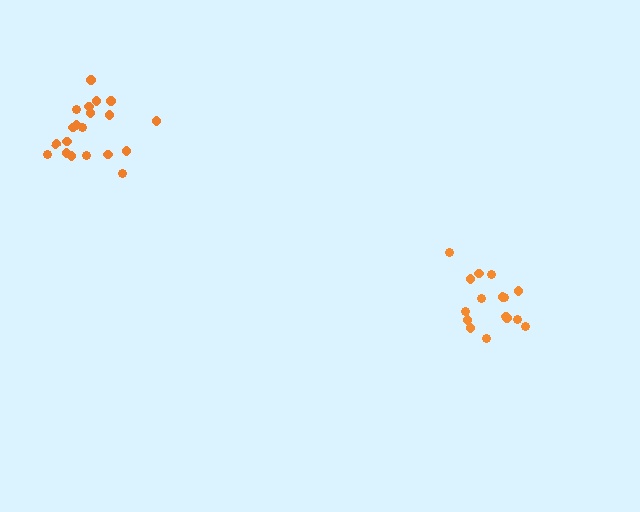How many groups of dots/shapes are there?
There are 2 groups.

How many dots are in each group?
Group 1: 16 dots, Group 2: 20 dots (36 total).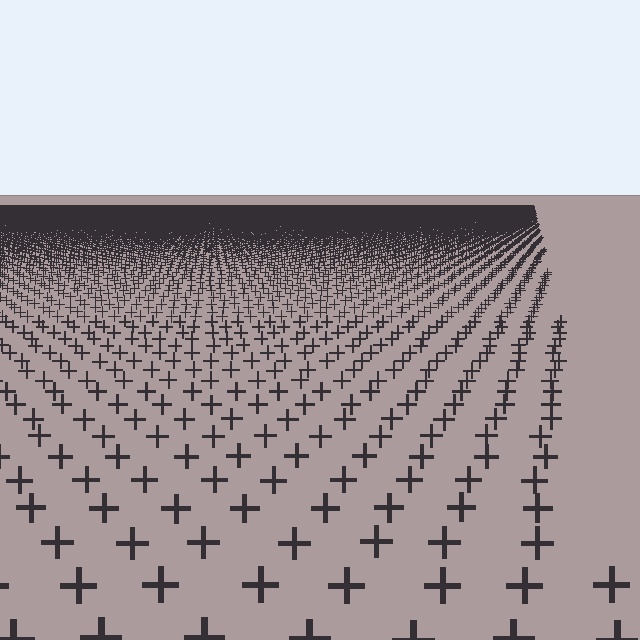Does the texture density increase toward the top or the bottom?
Density increases toward the top.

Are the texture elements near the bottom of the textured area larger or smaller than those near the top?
Larger. Near the bottom, elements are closer to the viewer and appear at a bigger on-screen size.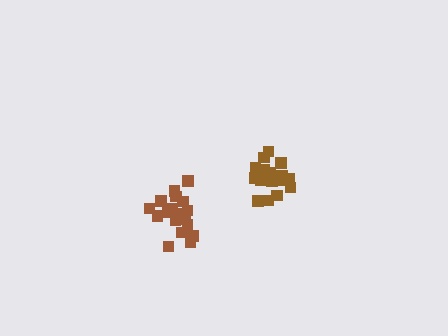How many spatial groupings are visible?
There are 2 spatial groupings.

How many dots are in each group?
Group 1: 20 dots, Group 2: 20 dots (40 total).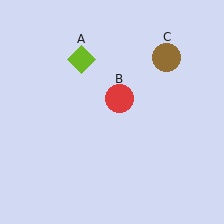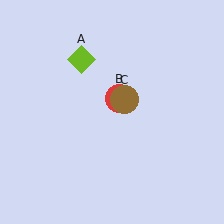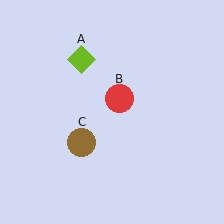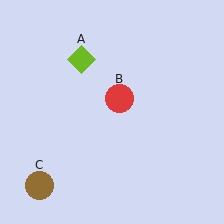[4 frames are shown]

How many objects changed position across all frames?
1 object changed position: brown circle (object C).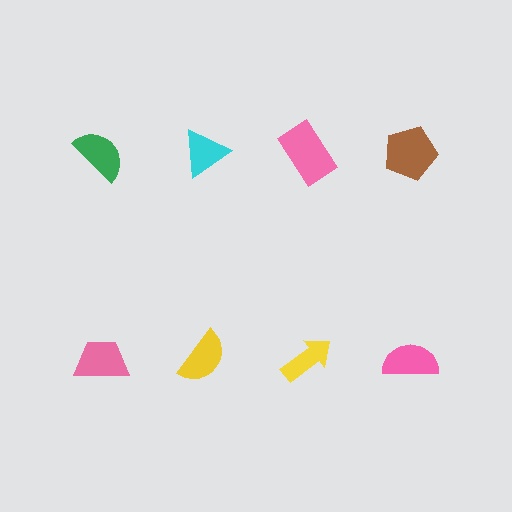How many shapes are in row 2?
4 shapes.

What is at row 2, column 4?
A pink semicircle.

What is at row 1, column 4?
A brown pentagon.